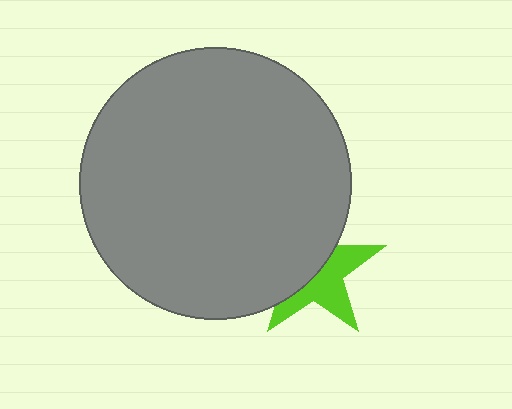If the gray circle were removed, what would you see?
You would see the complete lime star.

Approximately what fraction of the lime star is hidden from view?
Roughly 52% of the lime star is hidden behind the gray circle.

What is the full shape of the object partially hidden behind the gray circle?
The partially hidden object is a lime star.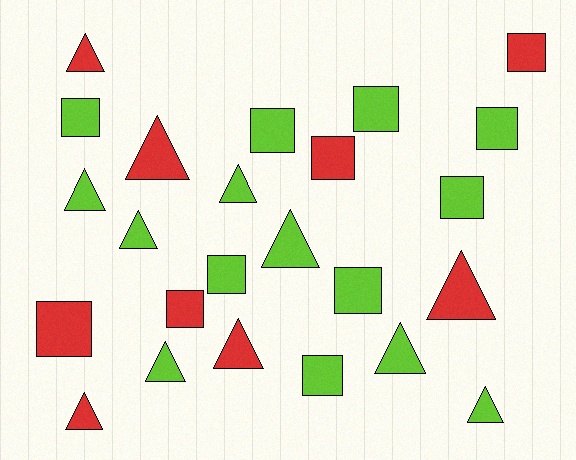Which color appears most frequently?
Lime, with 15 objects.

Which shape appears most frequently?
Triangle, with 12 objects.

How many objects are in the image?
There are 24 objects.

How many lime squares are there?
There are 8 lime squares.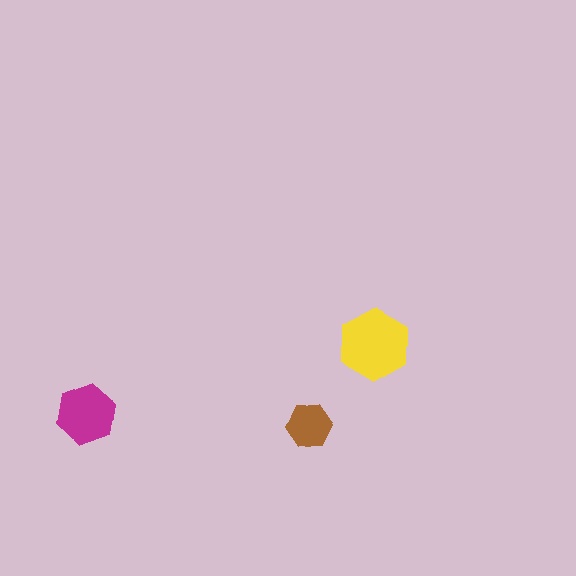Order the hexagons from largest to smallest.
the yellow one, the magenta one, the brown one.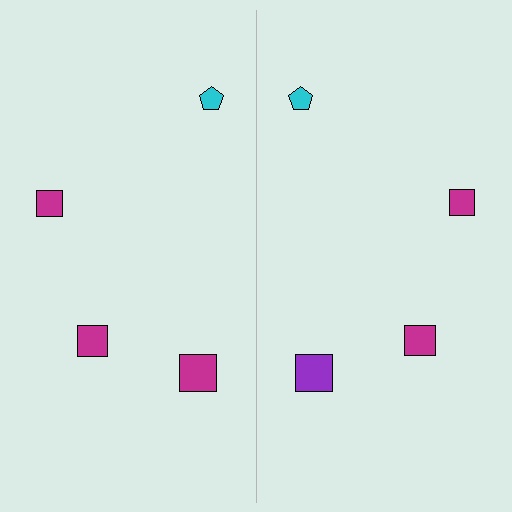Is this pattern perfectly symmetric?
No, the pattern is not perfectly symmetric. The purple square on the right side breaks the symmetry — its mirror counterpart is magenta.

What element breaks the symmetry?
The purple square on the right side breaks the symmetry — its mirror counterpart is magenta.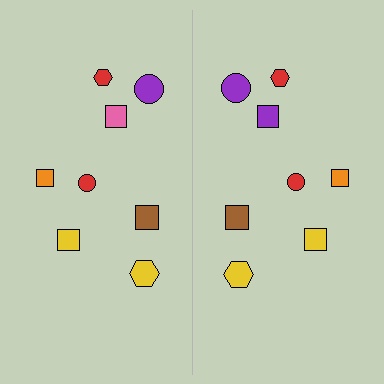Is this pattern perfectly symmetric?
No, the pattern is not perfectly symmetric. The purple square on the right side breaks the symmetry — its mirror counterpart is pink.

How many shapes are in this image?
There are 16 shapes in this image.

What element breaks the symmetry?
The purple square on the right side breaks the symmetry — its mirror counterpart is pink.